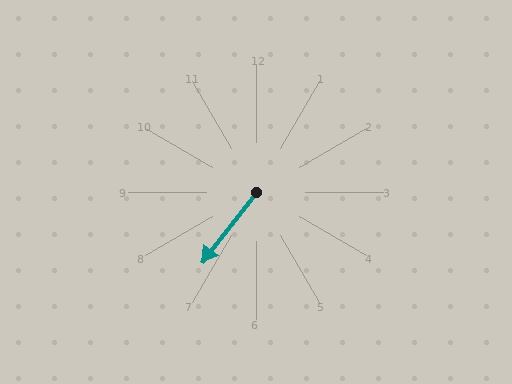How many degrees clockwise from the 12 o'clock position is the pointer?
Approximately 218 degrees.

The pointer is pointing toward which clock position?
Roughly 7 o'clock.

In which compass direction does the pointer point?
Southwest.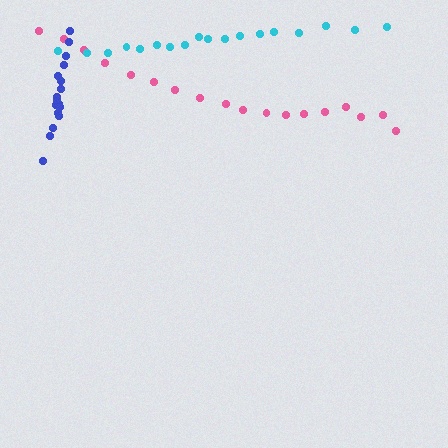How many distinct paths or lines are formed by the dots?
There are 3 distinct paths.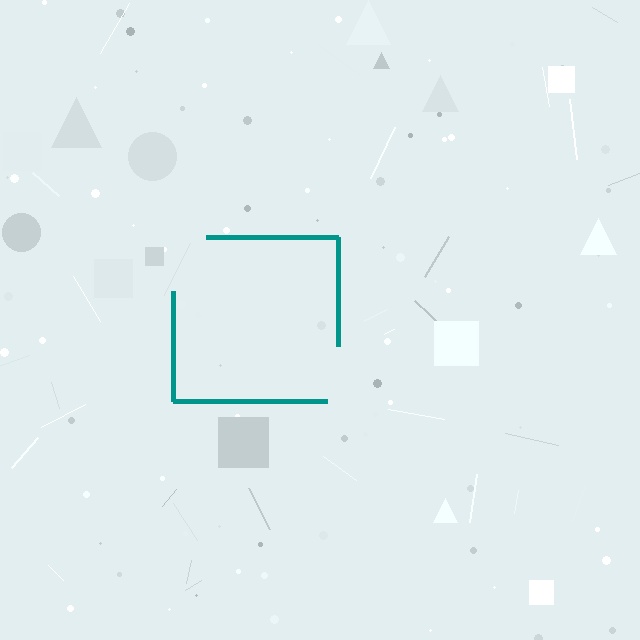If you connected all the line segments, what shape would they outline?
They would outline a square.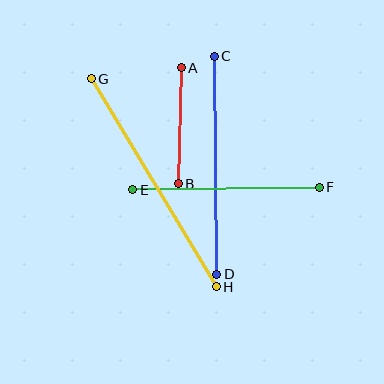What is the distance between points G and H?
The distance is approximately 243 pixels.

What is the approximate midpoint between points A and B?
The midpoint is at approximately (180, 126) pixels.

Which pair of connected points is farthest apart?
Points G and H are farthest apart.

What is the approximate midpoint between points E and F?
The midpoint is at approximately (226, 188) pixels.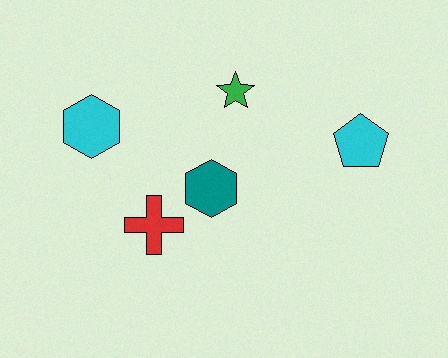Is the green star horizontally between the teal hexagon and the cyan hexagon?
No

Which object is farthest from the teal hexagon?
The cyan pentagon is farthest from the teal hexagon.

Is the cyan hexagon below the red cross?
No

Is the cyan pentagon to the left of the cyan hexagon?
No